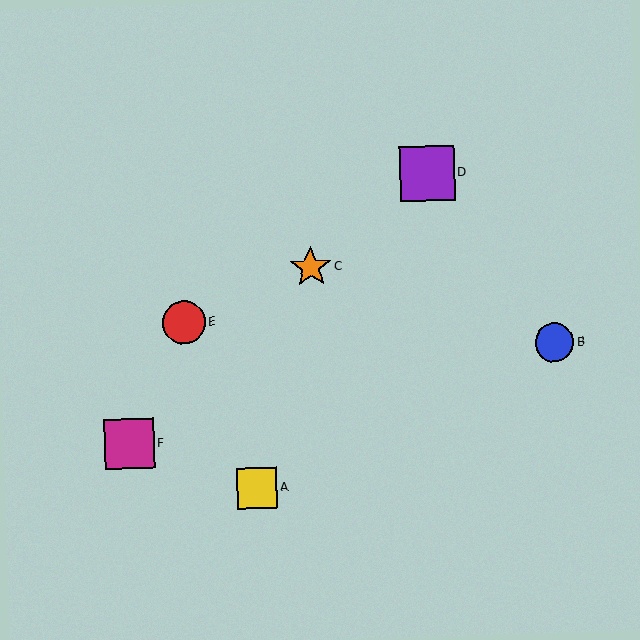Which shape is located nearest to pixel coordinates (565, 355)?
The blue circle (labeled B) at (555, 342) is nearest to that location.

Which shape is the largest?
The purple square (labeled D) is the largest.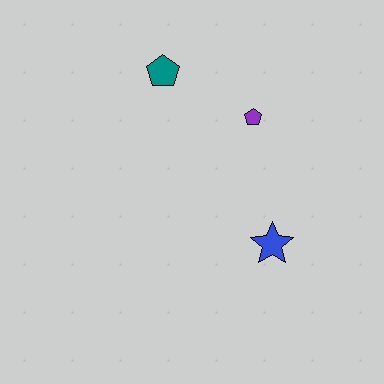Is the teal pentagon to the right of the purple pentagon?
No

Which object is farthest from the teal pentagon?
The blue star is farthest from the teal pentagon.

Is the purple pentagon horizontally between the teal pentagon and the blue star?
Yes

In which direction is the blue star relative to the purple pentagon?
The blue star is below the purple pentagon.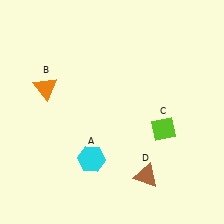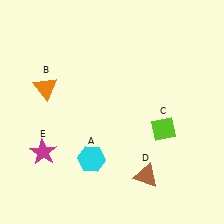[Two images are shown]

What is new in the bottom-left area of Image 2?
A magenta star (E) was added in the bottom-left area of Image 2.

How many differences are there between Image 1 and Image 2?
There is 1 difference between the two images.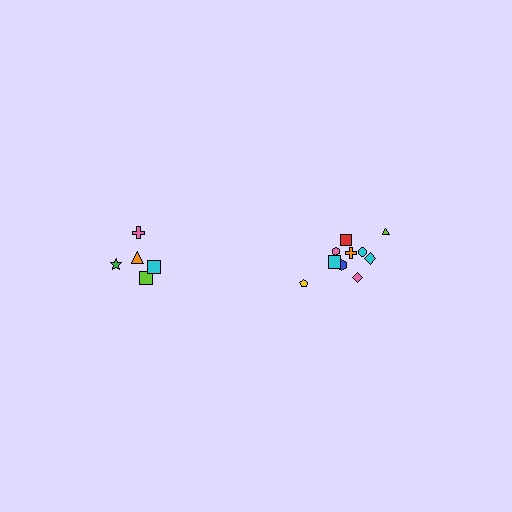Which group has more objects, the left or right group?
The right group.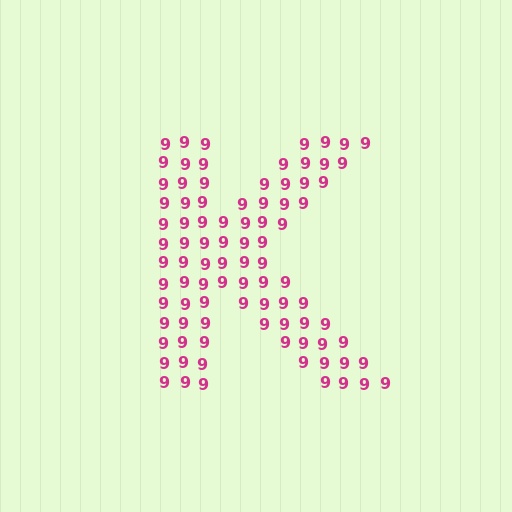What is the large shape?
The large shape is the letter K.